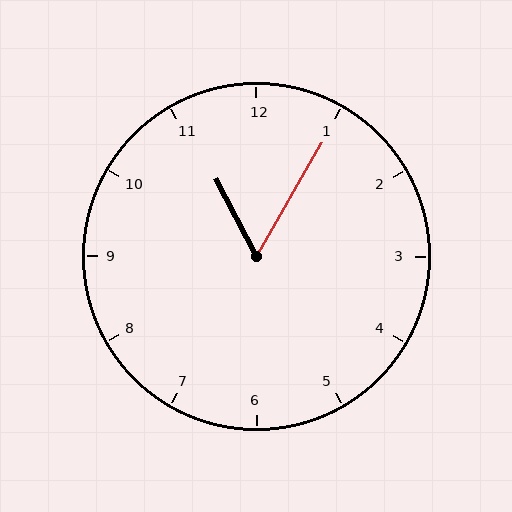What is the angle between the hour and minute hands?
Approximately 58 degrees.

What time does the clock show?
11:05.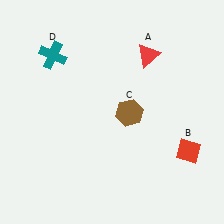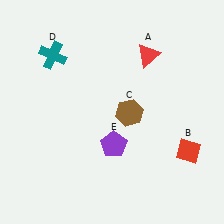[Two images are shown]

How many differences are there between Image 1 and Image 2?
There is 1 difference between the two images.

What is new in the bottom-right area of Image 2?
A purple pentagon (E) was added in the bottom-right area of Image 2.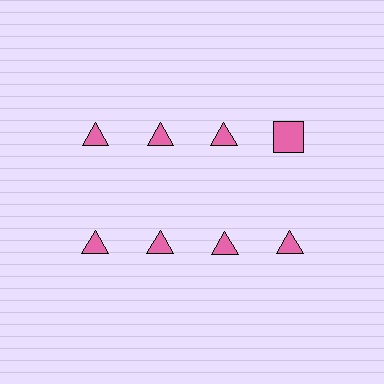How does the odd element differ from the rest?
It has a different shape: square instead of triangle.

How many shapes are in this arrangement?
There are 8 shapes arranged in a grid pattern.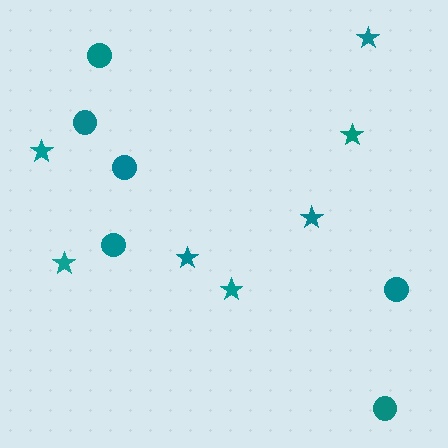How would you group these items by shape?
There are 2 groups: one group of stars (7) and one group of circles (6).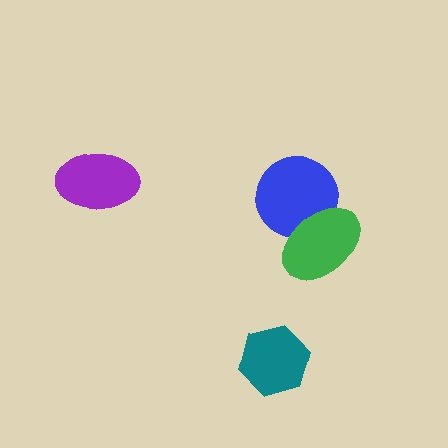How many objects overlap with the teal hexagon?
0 objects overlap with the teal hexagon.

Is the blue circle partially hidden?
Yes, it is partially covered by another shape.